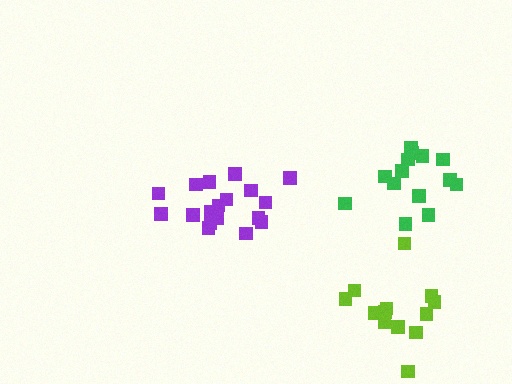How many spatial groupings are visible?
There are 3 spatial groupings.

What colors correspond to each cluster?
The clusters are colored: lime, purple, green.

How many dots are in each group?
Group 1: 13 dots, Group 2: 18 dots, Group 3: 14 dots (45 total).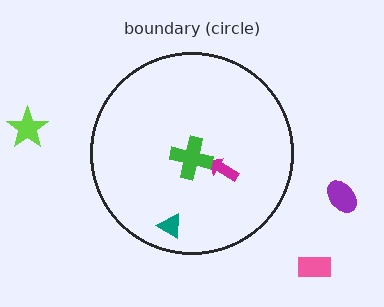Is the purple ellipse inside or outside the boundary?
Outside.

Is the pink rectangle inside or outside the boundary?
Outside.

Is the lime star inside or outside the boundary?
Outside.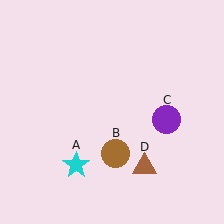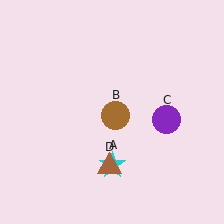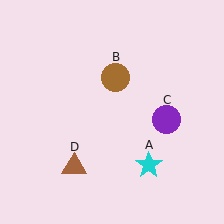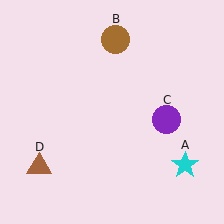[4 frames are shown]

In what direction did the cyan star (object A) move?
The cyan star (object A) moved right.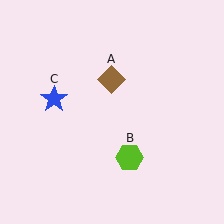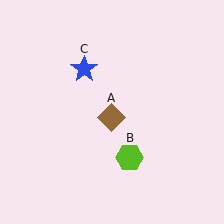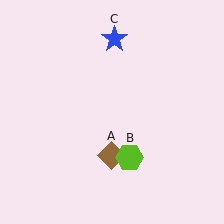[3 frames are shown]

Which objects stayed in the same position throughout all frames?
Lime hexagon (object B) remained stationary.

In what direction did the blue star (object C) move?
The blue star (object C) moved up and to the right.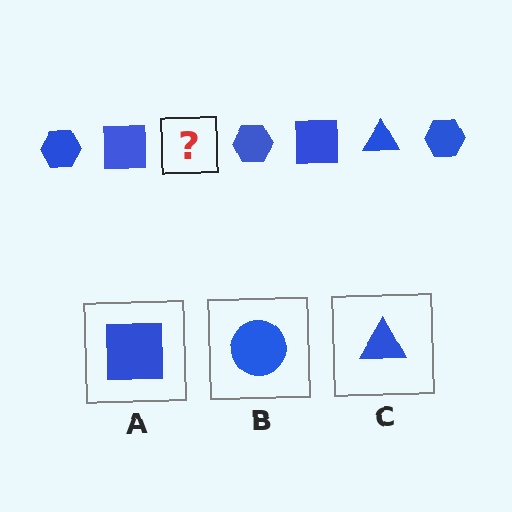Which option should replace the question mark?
Option C.